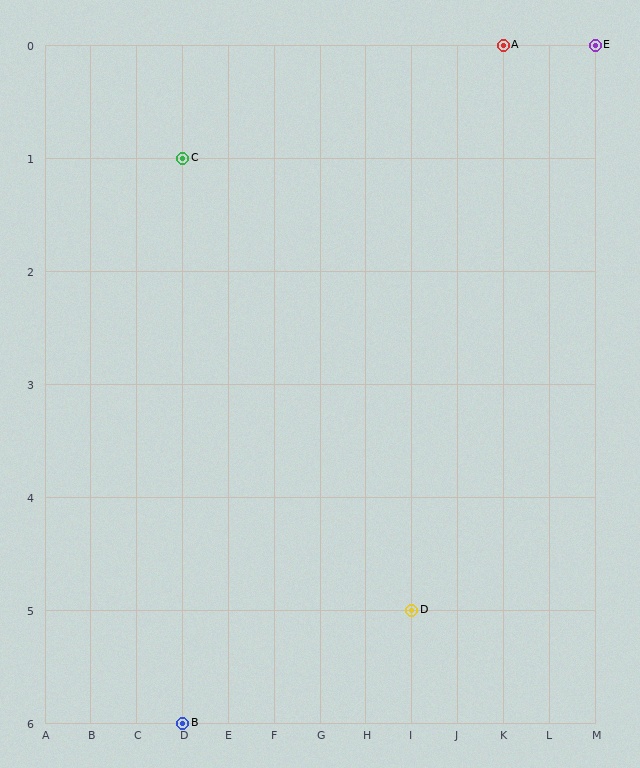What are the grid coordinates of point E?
Point E is at grid coordinates (M, 0).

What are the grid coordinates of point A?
Point A is at grid coordinates (K, 0).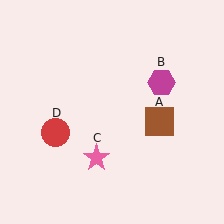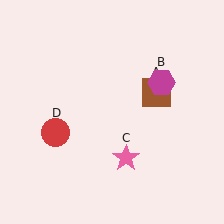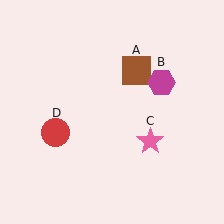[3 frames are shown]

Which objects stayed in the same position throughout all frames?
Magenta hexagon (object B) and red circle (object D) remained stationary.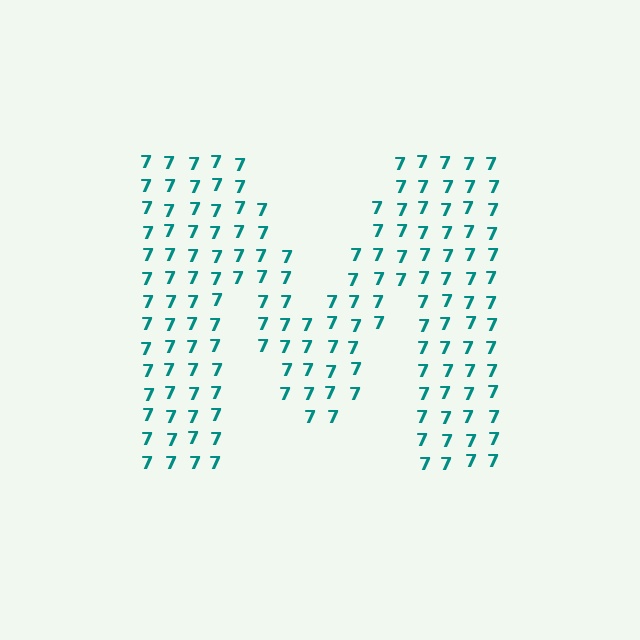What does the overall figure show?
The overall figure shows the letter M.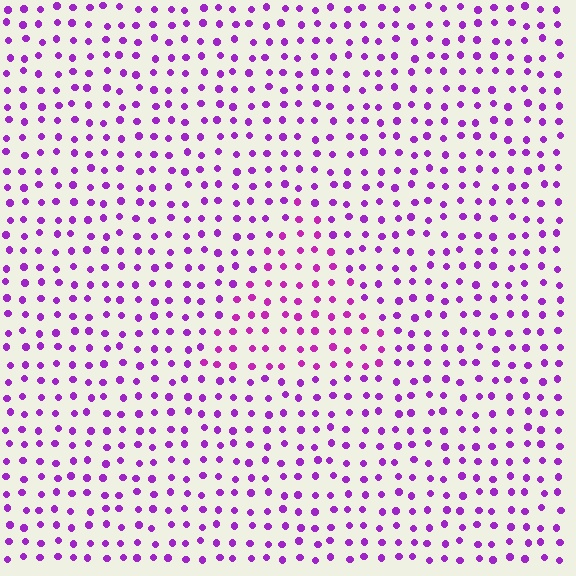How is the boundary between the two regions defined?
The boundary is defined purely by a slight shift in hue (about 22 degrees). Spacing, size, and orientation are identical on both sides.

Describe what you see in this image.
The image is filled with small purple elements in a uniform arrangement. A triangle-shaped region is visible where the elements are tinted to a slightly different hue, forming a subtle color boundary.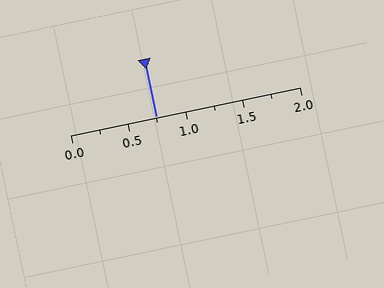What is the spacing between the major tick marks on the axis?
The major ticks are spaced 0.5 apart.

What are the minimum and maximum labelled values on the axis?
The axis runs from 0.0 to 2.0.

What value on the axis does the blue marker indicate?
The marker indicates approximately 0.75.